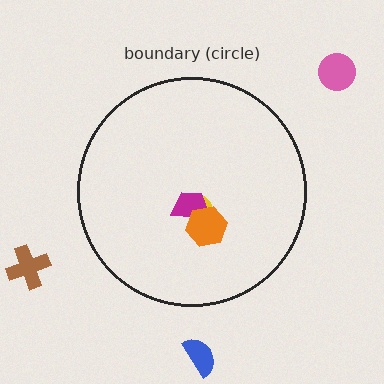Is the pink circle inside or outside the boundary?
Outside.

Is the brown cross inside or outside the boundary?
Outside.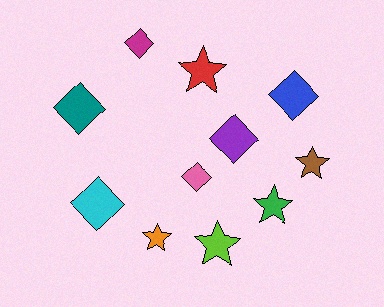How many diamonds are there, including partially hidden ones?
There are 6 diamonds.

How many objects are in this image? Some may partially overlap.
There are 11 objects.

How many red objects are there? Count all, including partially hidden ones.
There is 1 red object.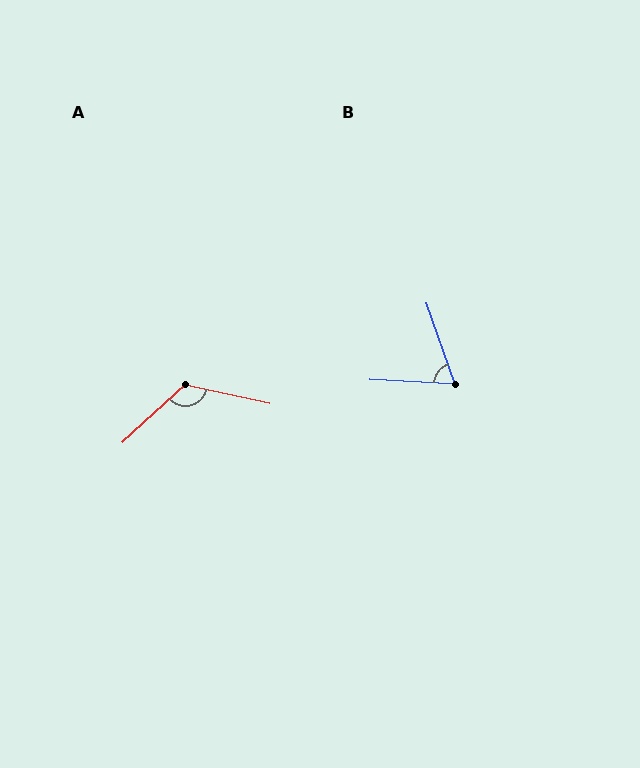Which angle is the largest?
A, at approximately 125 degrees.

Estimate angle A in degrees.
Approximately 125 degrees.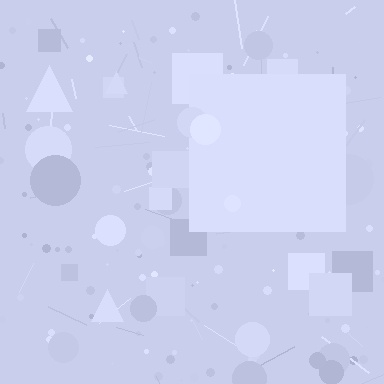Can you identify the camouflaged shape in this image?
The camouflaged shape is a square.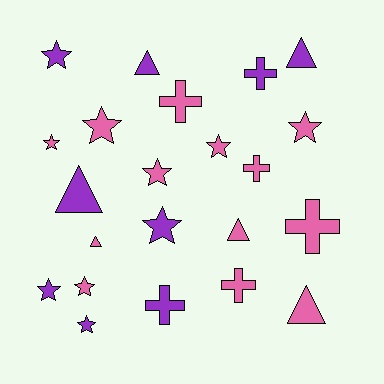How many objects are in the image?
There are 22 objects.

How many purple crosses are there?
There are 2 purple crosses.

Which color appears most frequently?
Pink, with 13 objects.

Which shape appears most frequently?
Star, with 10 objects.